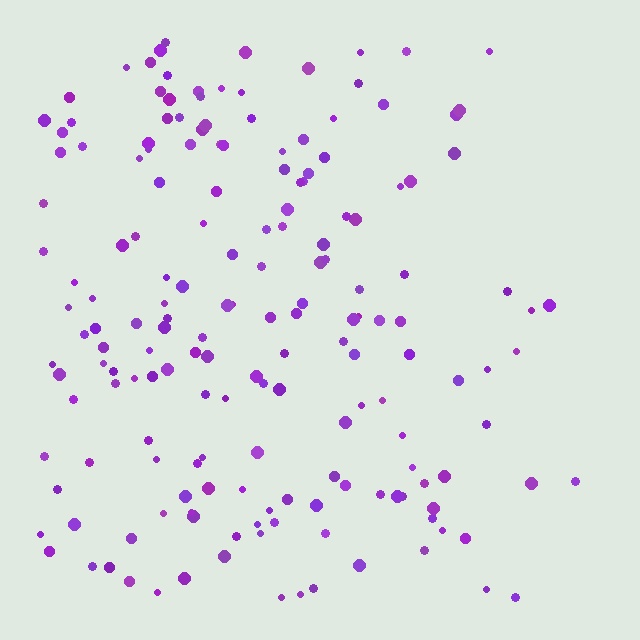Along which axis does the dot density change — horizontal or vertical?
Horizontal.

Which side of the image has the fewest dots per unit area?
The right.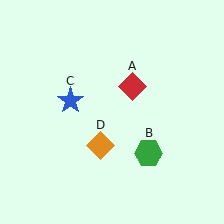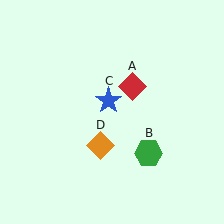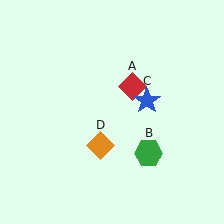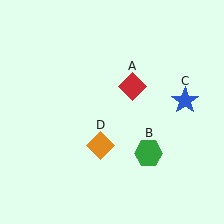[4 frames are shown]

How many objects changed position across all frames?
1 object changed position: blue star (object C).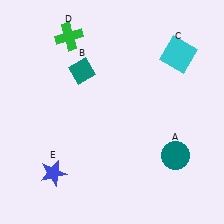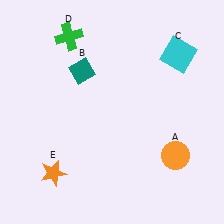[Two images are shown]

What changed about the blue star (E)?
In Image 1, E is blue. In Image 2, it changed to orange.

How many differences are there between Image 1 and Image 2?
There are 2 differences between the two images.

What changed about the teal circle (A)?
In Image 1, A is teal. In Image 2, it changed to orange.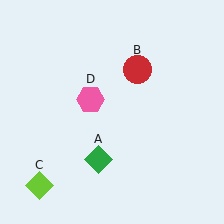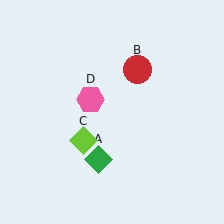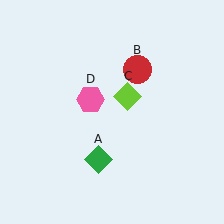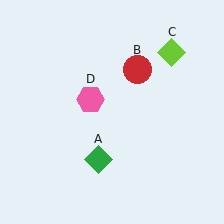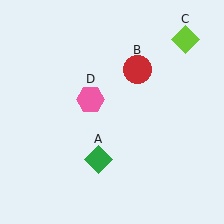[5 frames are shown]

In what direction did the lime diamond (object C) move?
The lime diamond (object C) moved up and to the right.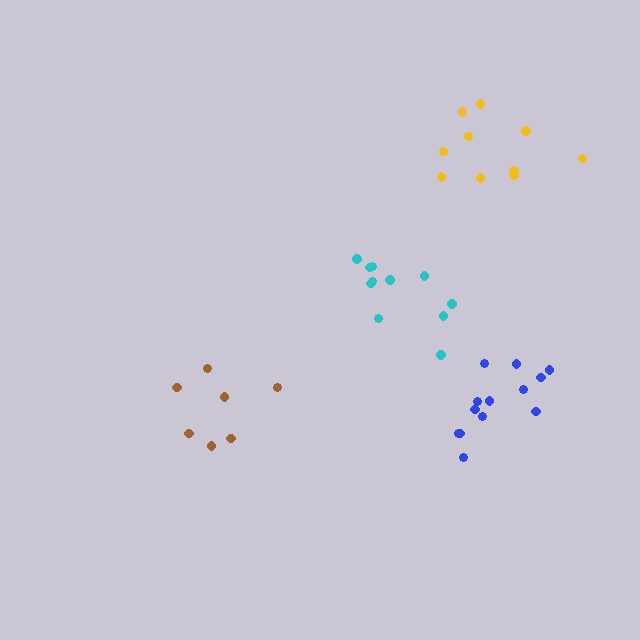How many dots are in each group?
Group 1: 7 dots, Group 2: 11 dots, Group 3: 13 dots, Group 4: 10 dots (41 total).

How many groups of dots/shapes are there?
There are 4 groups.